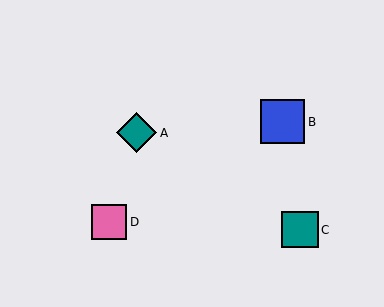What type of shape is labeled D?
Shape D is a pink square.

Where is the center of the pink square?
The center of the pink square is at (109, 222).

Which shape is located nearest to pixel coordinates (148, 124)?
The teal diamond (labeled A) at (137, 133) is nearest to that location.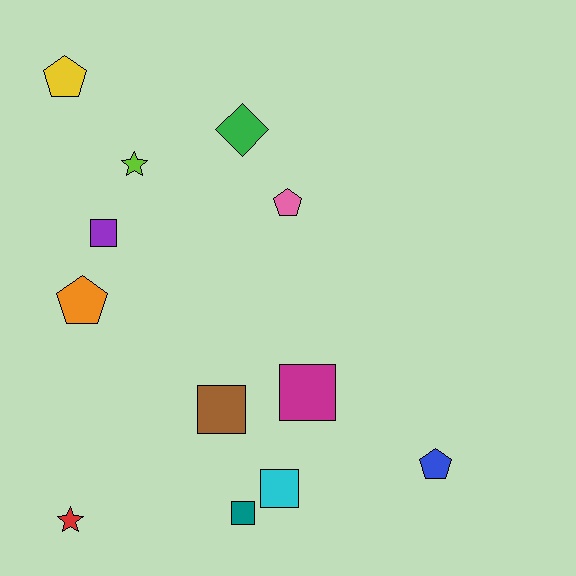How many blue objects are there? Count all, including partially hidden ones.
There is 1 blue object.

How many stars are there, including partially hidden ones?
There are 2 stars.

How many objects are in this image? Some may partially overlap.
There are 12 objects.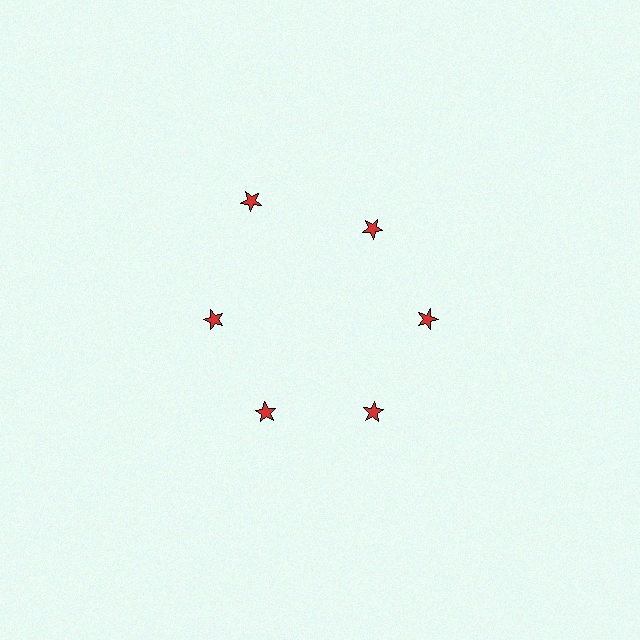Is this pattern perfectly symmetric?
No. The 6 red stars are arranged in a ring, but one element near the 11 o'clock position is pushed outward from the center, breaking the 6-fold rotational symmetry.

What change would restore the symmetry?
The symmetry would be restored by moving it inward, back onto the ring so that all 6 stars sit at equal angles and equal distance from the center.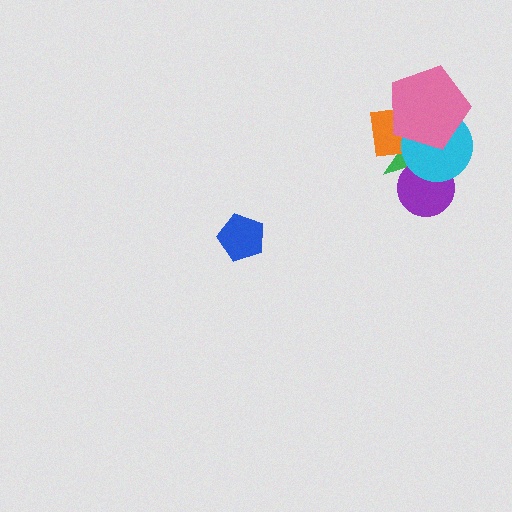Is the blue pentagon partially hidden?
No, no other shape covers it.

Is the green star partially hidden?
Yes, it is partially covered by another shape.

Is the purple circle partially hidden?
Yes, it is partially covered by another shape.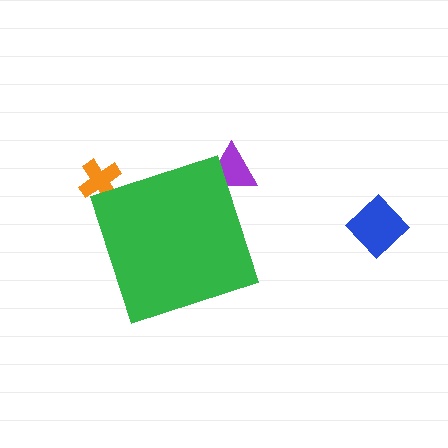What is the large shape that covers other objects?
A green diamond.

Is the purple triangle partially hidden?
Yes, the purple triangle is partially hidden behind the green diamond.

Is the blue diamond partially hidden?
No, the blue diamond is fully visible.